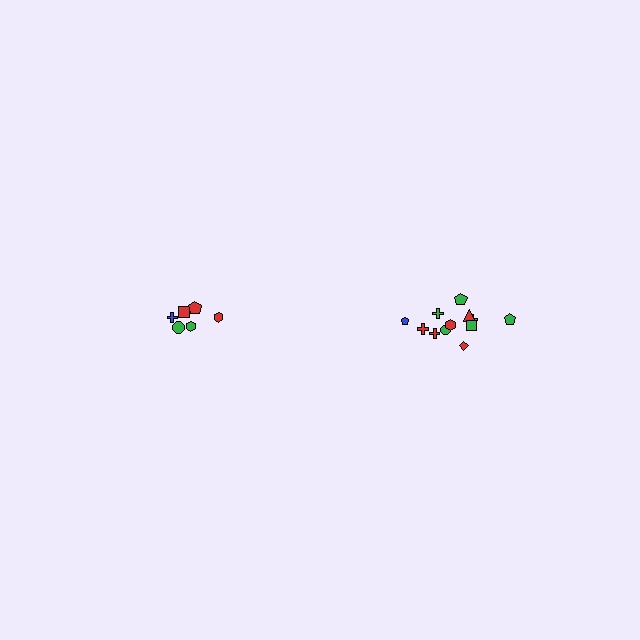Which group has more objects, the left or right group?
The right group.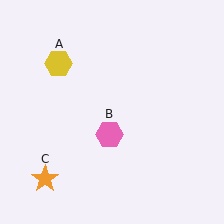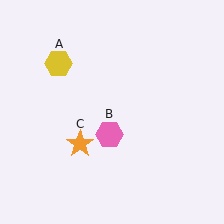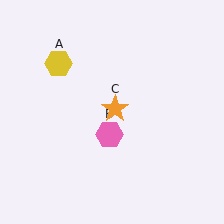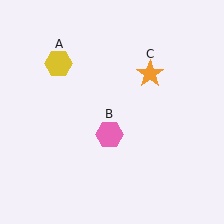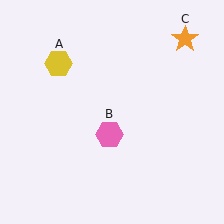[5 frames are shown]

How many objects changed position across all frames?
1 object changed position: orange star (object C).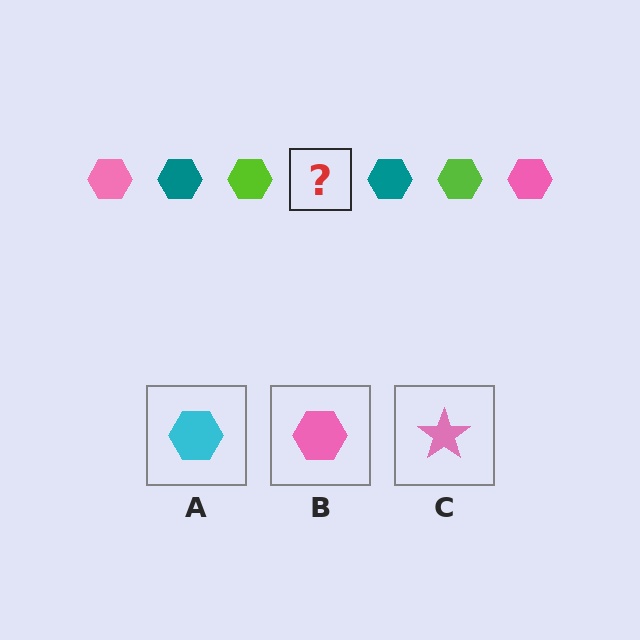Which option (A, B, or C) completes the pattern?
B.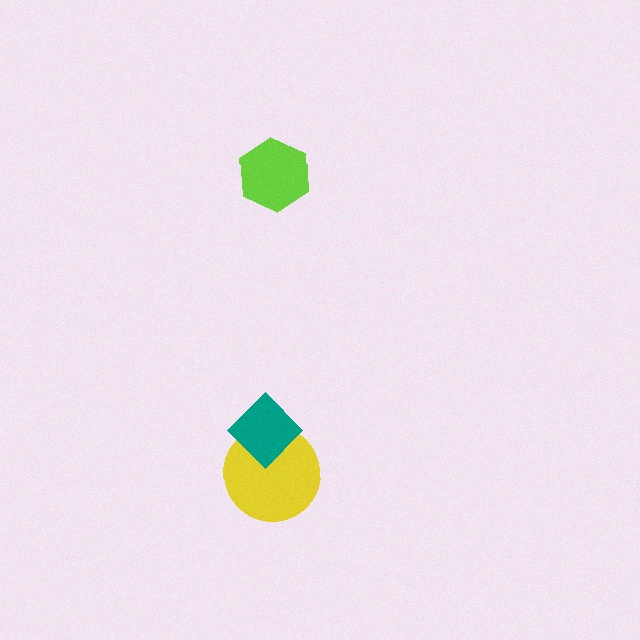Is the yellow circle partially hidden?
Yes, it is partially covered by another shape.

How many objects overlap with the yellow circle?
1 object overlaps with the yellow circle.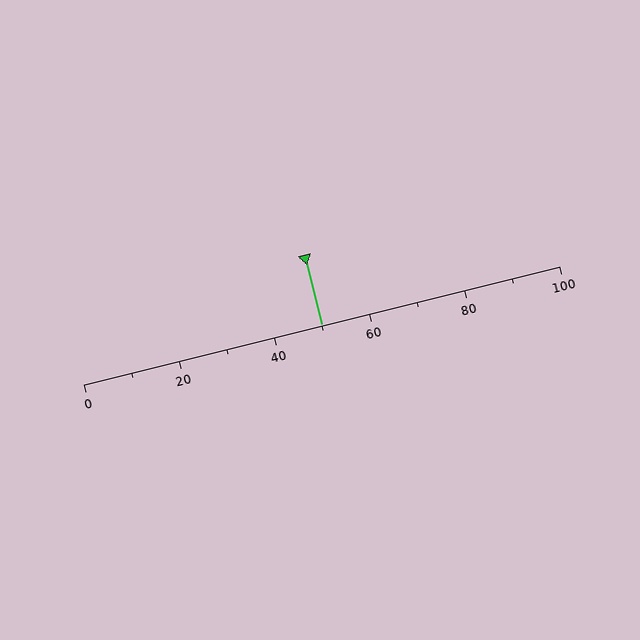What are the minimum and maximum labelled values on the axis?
The axis runs from 0 to 100.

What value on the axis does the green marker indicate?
The marker indicates approximately 50.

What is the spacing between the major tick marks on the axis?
The major ticks are spaced 20 apart.